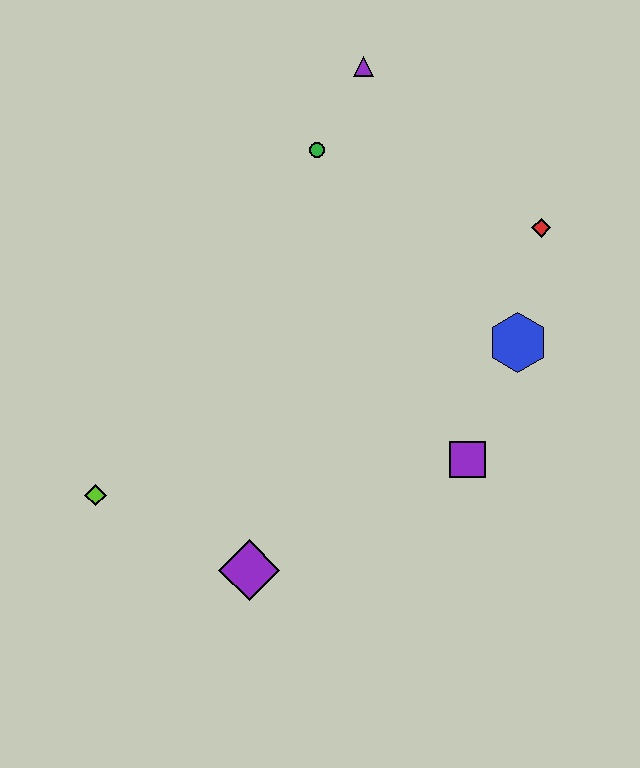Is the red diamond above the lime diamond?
Yes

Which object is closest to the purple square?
The blue hexagon is closest to the purple square.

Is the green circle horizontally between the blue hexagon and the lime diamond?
Yes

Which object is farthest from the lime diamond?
The red diamond is farthest from the lime diamond.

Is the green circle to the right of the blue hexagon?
No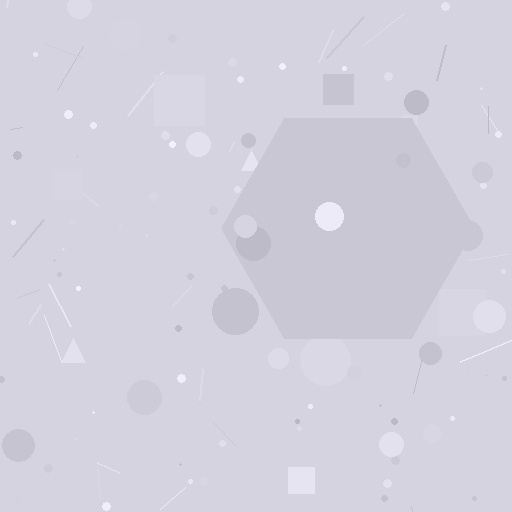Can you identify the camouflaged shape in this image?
The camouflaged shape is a hexagon.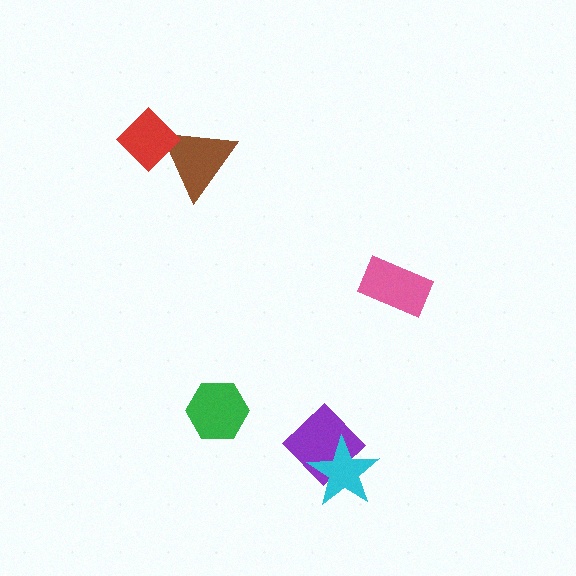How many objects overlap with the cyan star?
1 object overlaps with the cyan star.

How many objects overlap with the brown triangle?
1 object overlaps with the brown triangle.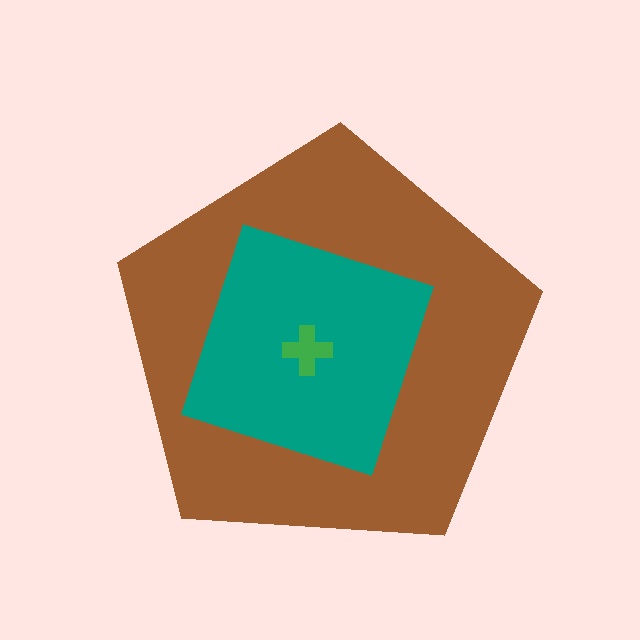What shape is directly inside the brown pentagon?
The teal square.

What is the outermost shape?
The brown pentagon.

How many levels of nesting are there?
3.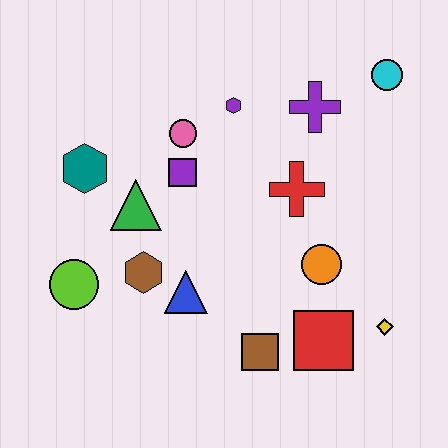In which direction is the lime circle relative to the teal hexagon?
The lime circle is below the teal hexagon.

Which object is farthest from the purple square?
The yellow diamond is farthest from the purple square.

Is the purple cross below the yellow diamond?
No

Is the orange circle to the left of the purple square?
No